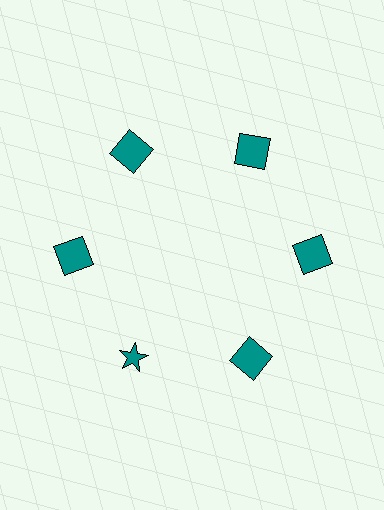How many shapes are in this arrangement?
There are 6 shapes arranged in a ring pattern.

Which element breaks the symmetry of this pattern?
The teal star at roughly the 7 o'clock position breaks the symmetry. All other shapes are teal squares.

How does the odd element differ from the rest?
It has a different shape: star instead of square.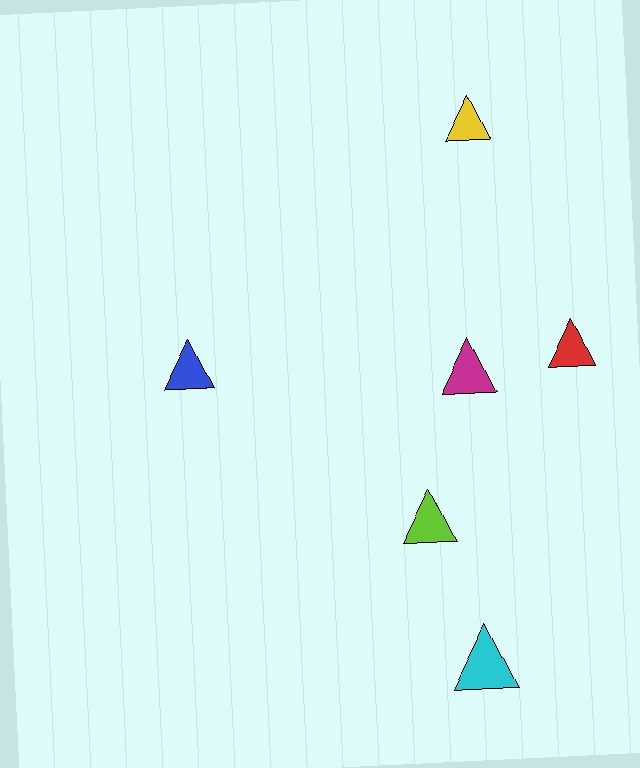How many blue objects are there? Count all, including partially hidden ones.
There is 1 blue object.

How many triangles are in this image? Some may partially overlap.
There are 6 triangles.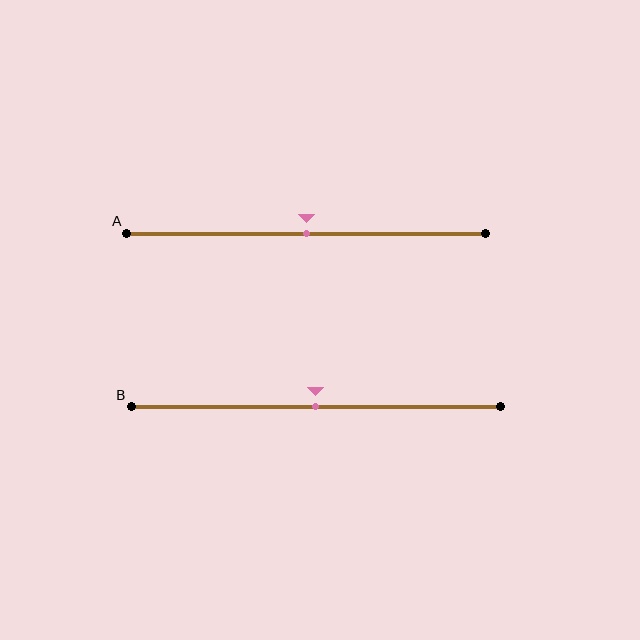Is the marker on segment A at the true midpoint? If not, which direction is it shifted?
Yes, the marker on segment A is at the true midpoint.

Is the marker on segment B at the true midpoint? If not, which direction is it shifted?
Yes, the marker on segment B is at the true midpoint.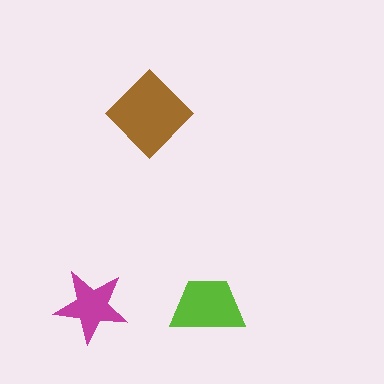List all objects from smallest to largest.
The magenta star, the lime trapezoid, the brown diamond.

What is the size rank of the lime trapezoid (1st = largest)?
2nd.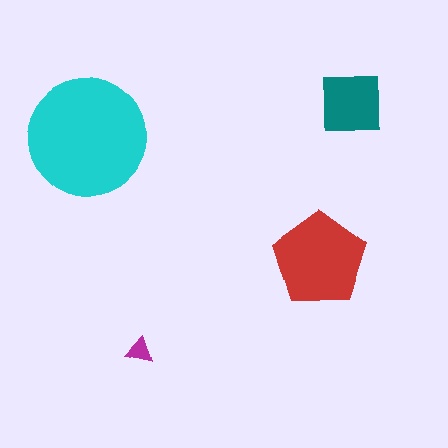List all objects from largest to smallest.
The cyan circle, the red pentagon, the teal square, the magenta triangle.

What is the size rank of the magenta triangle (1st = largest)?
4th.